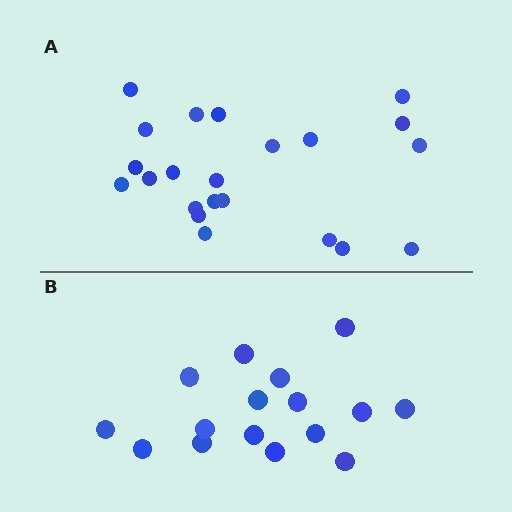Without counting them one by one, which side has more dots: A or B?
Region A (the top region) has more dots.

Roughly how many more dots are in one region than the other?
Region A has about 6 more dots than region B.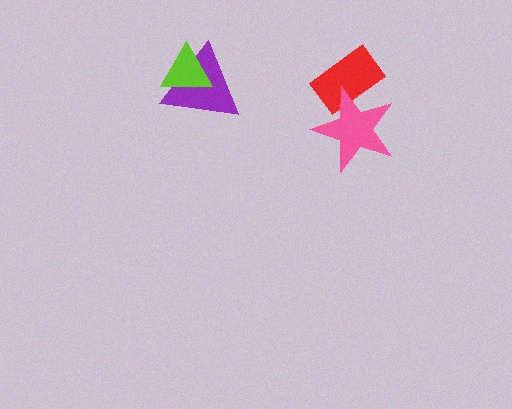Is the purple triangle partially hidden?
Yes, it is partially covered by another shape.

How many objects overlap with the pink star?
1 object overlaps with the pink star.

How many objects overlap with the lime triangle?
1 object overlaps with the lime triangle.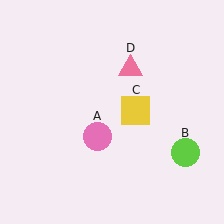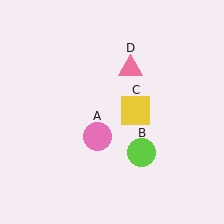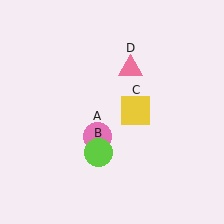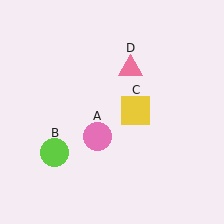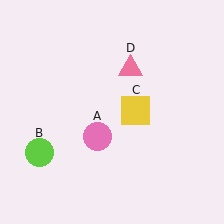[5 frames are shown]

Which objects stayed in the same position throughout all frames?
Pink circle (object A) and yellow square (object C) and pink triangle (object D) remained stationary.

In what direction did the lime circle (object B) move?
The lime circle (object B) moved left.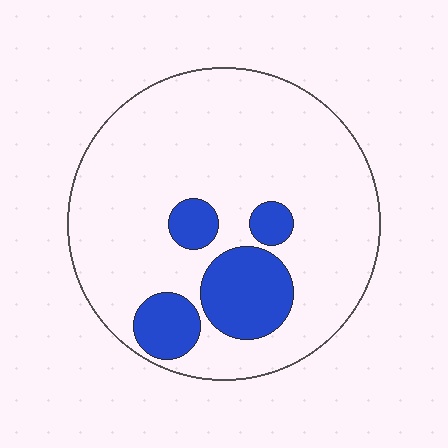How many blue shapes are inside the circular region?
4.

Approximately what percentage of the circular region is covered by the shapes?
Approximately 20%.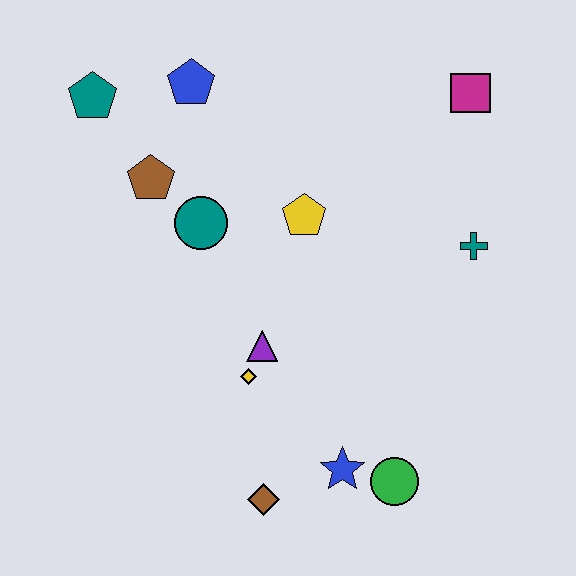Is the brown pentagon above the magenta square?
No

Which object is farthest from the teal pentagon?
The green circle is farthest from the teal pentagon.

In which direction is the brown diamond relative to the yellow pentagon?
The brown diamond is below the yellow pentagon.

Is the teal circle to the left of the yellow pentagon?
Yes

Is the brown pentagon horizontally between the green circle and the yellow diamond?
No